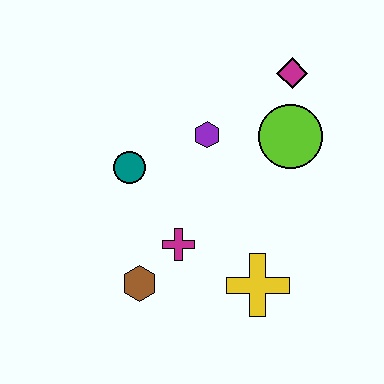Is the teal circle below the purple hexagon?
Yes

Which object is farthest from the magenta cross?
The magenta diamond is farthest from the magenta cross.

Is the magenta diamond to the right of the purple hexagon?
Yes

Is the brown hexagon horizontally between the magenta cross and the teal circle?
Yes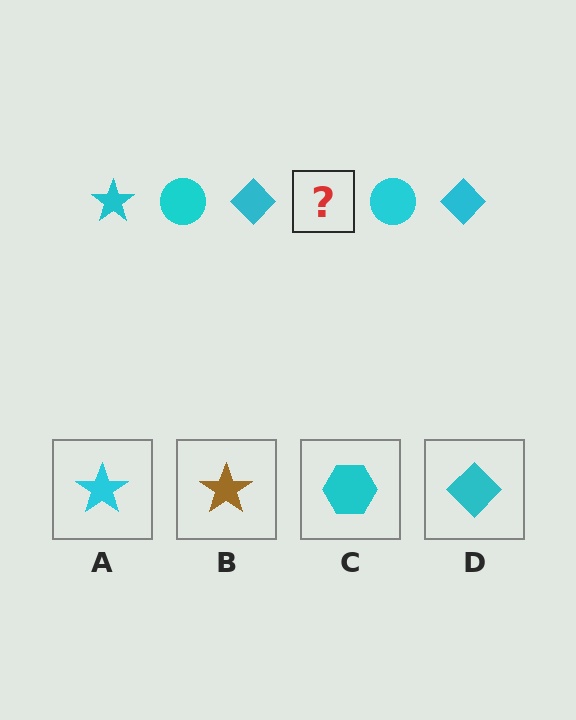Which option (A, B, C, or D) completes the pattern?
A.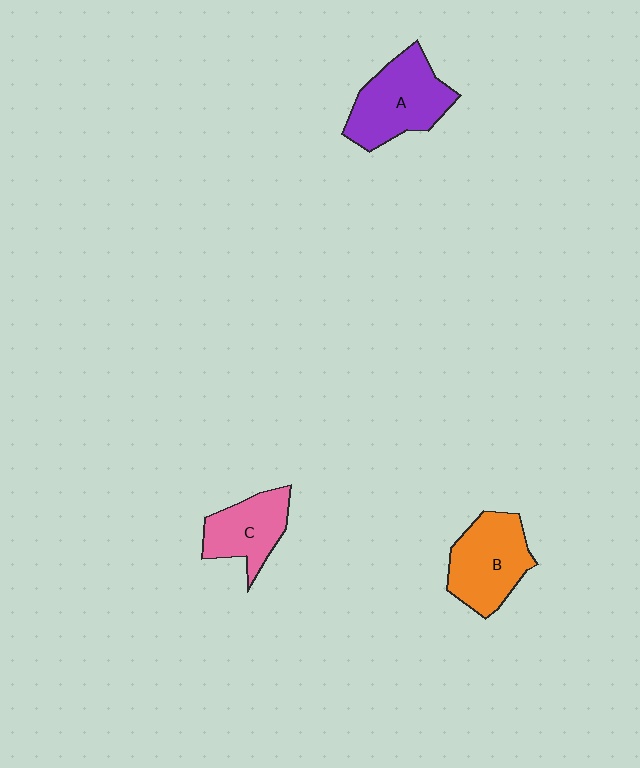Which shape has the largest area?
Shape A (purple).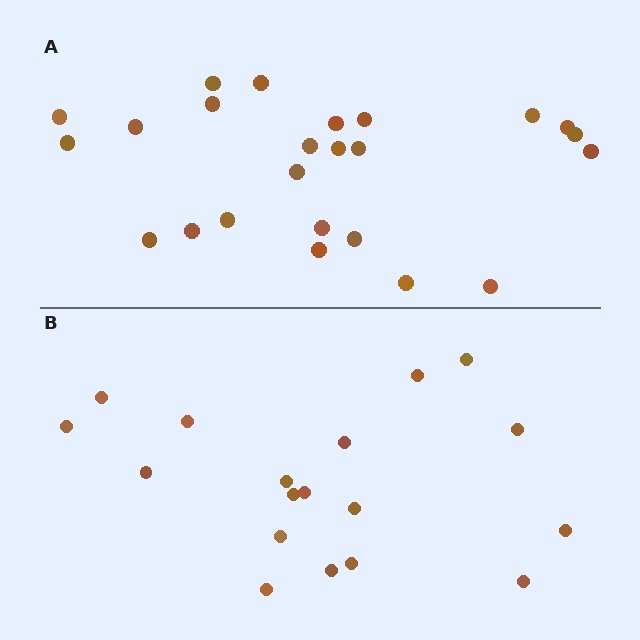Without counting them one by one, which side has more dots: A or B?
Region A (the top region) has more dots.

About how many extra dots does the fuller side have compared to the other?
Region A has about 6 more dots than region B.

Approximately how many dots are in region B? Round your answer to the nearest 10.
About 20 dots. (The exact count is 18, which rounds to 20.)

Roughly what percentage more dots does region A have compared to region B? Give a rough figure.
About 35% more.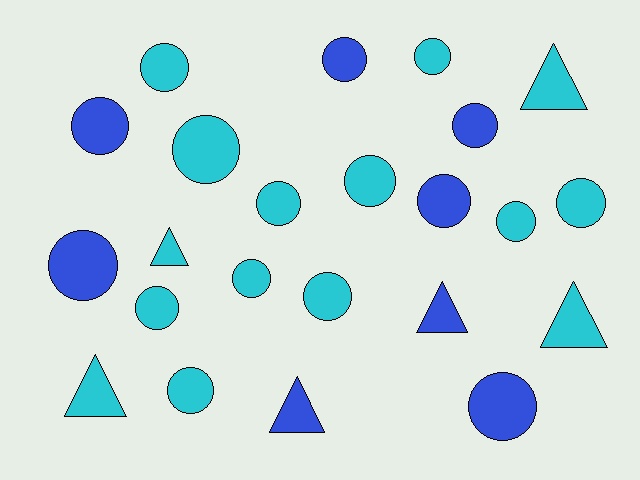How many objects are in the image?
There are 23 objects.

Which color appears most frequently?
Cyan, with 15 objects.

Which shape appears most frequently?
Circle, with 17 objects.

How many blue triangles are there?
There are 2 blue triangles.